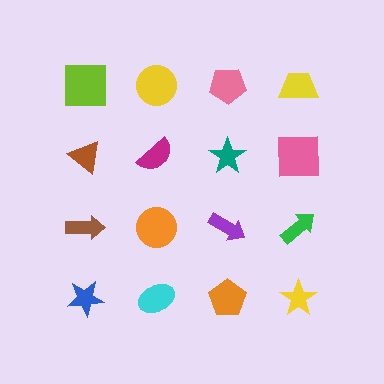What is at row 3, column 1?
A brown arrow.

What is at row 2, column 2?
A magenta semicircle.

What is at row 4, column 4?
A yellow star.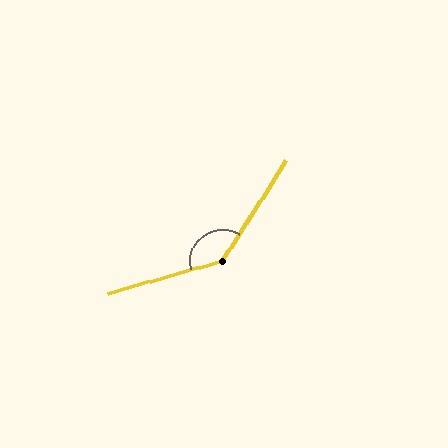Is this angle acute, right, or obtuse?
It is obtuse.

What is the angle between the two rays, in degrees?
Approximately 139 degrees.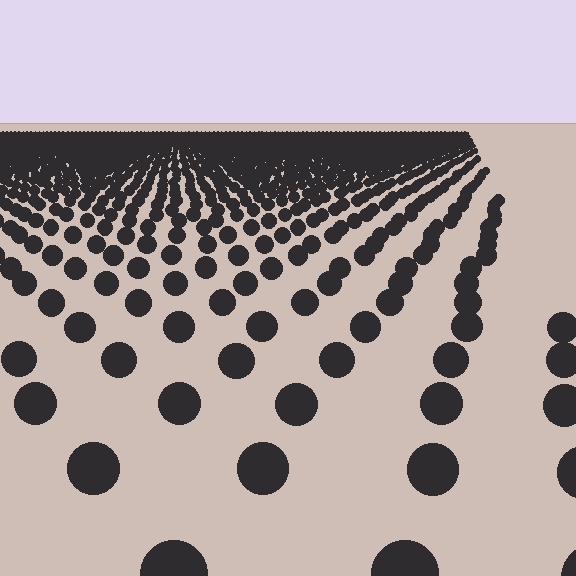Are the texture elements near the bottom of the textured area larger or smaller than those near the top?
Larger. Near the bottom, elements are closer to the viewer and appear at a bigger on-screen size.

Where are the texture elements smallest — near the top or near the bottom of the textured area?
Near the top.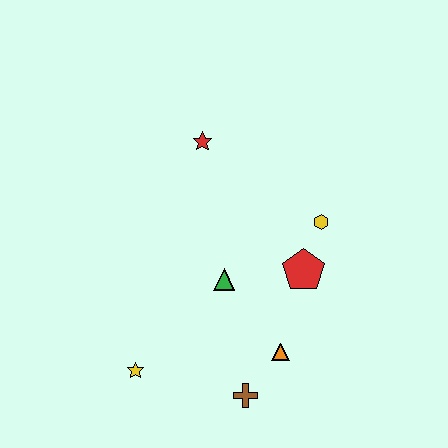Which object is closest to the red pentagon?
The yellow hexagon is closest to the red pentagon.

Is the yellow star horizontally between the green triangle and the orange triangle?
No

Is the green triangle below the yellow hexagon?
Yes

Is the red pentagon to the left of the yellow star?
No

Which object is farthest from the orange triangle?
The red star is farthest from the orange triangle.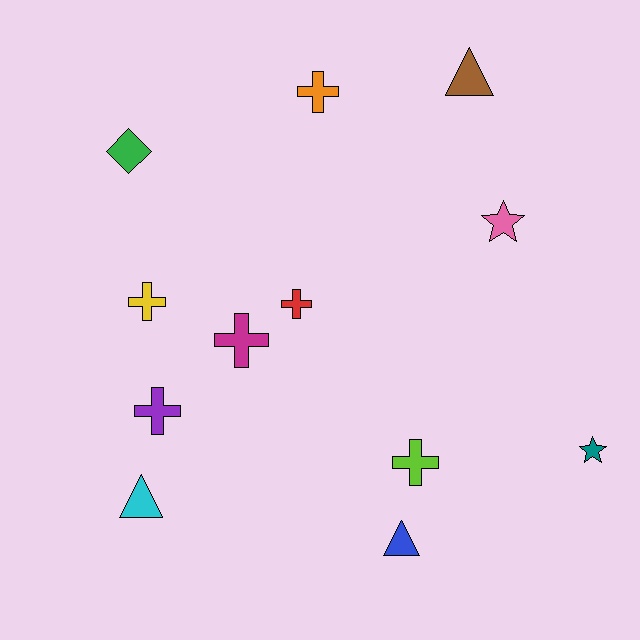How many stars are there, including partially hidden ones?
There are 2 stars.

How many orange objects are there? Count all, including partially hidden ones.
There is 1 orange object.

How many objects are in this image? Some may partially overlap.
There are 12 objects.